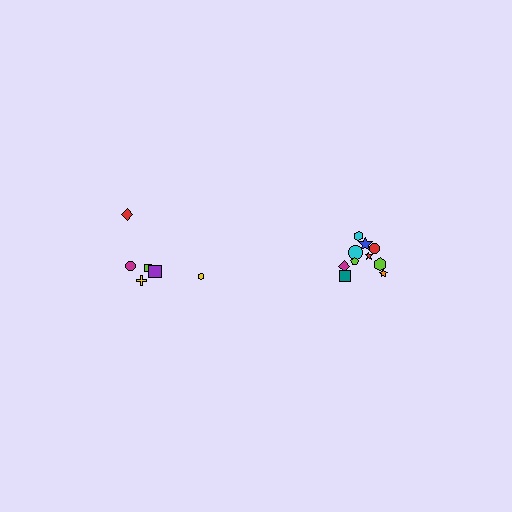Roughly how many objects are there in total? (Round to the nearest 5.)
Roughly 15 objects in total.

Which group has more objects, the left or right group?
The right group.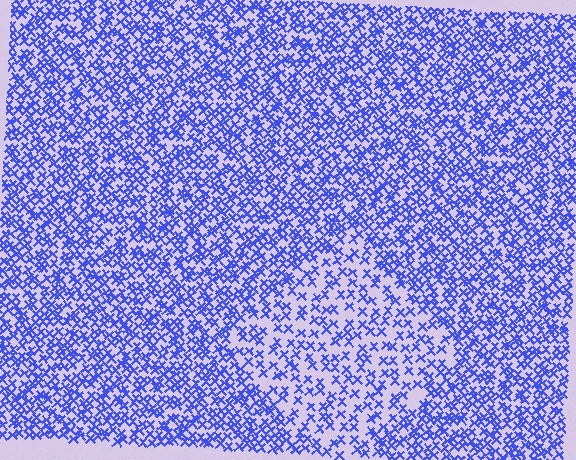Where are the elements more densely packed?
The elements are more densely packed outside the diamond boundary.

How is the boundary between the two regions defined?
The boundary is defined by a change in element density (approximately 1.9x ratio). All elements are the same color, size, and shape.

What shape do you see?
I see a diamond.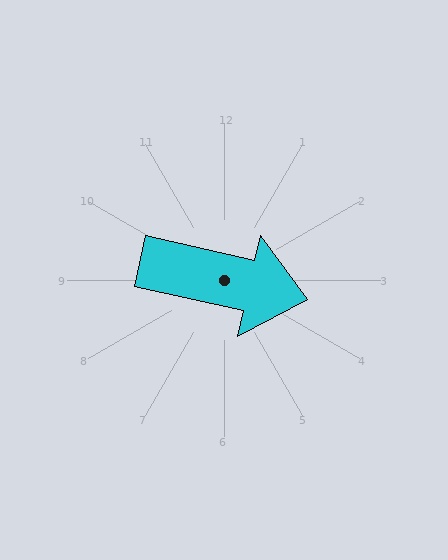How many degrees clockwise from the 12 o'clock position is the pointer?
Approximately 103 degrees.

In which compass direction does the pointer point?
East.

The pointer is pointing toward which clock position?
Roughly 3 o'clock.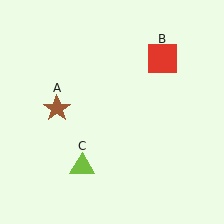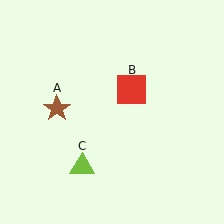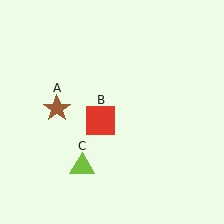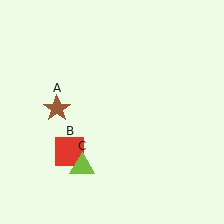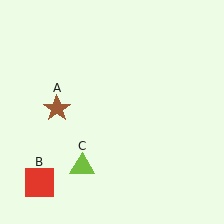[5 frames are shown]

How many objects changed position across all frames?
1 object changed position: red square (object B).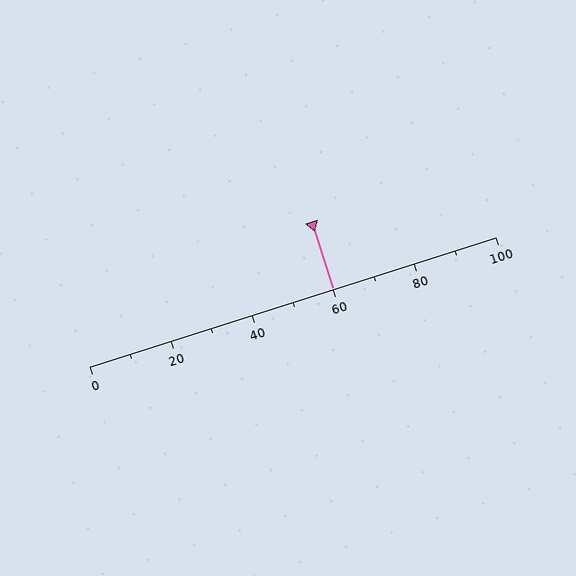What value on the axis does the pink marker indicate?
The marker indicates approximately 60.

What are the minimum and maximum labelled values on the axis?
The axis runs from 0 to 100.